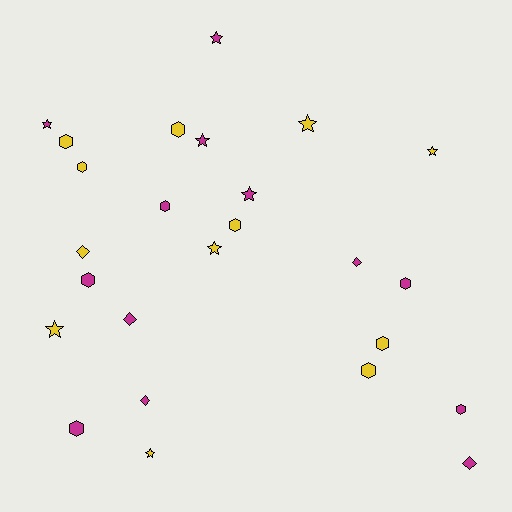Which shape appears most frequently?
Hexagon, with 11 objects.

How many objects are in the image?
There are 25 objects.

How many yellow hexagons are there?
There are 6 yellow hexagons.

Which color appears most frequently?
Magenta, with 13 objects.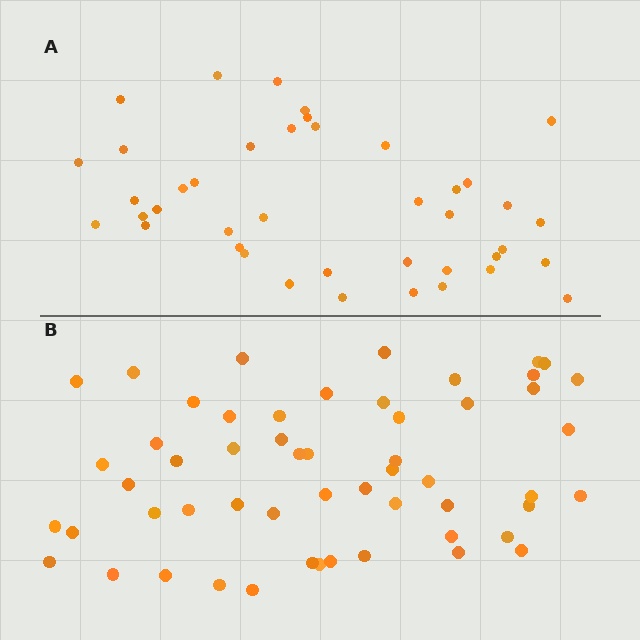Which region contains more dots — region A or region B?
Region B (the bottom region) has more dots.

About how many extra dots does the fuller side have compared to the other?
Region B has approximately 15 more dots than region A.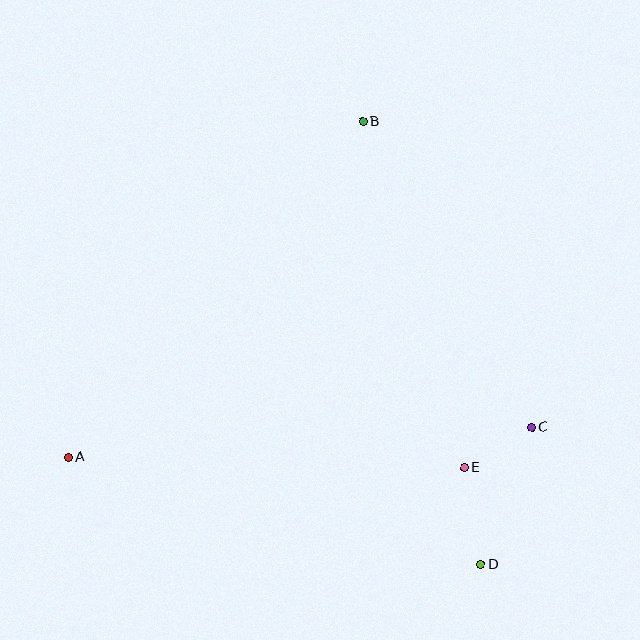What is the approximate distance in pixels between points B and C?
The distance between B and C is approximately 349 pixels.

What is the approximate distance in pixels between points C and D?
The distance between C and D is approximately 146 pixels.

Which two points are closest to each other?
Points C and E are closest to each other.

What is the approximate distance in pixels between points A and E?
The distance between A and E is approximately 396 pixels.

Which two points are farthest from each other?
Points A and C are farthest from each other.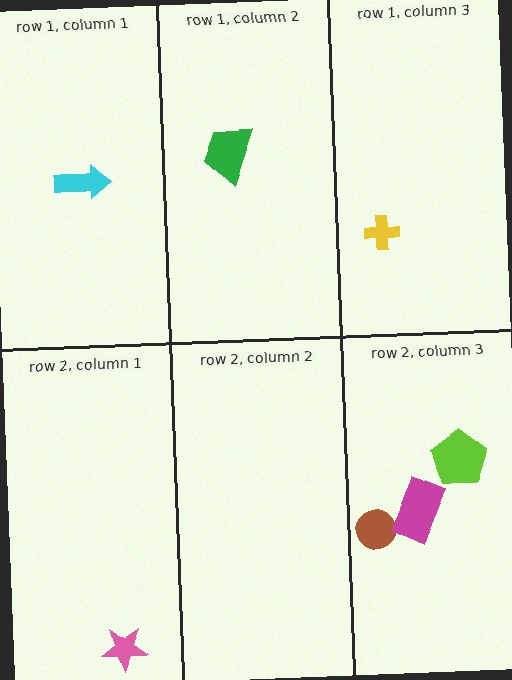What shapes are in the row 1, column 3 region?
The yellow cross.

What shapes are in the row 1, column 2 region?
The green trapezoid.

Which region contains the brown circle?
The row 2, column 3 region.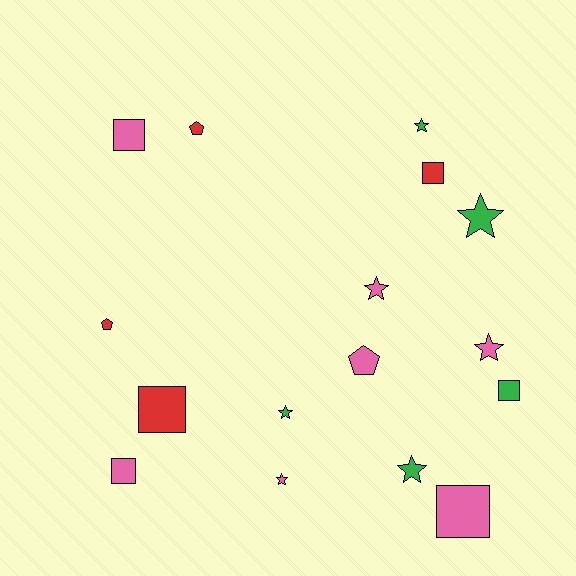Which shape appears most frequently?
Star, with 7 objects.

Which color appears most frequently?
Pink, with 7 objects.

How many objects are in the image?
There are 16 objects.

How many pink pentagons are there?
There is 1 pink pentagon.